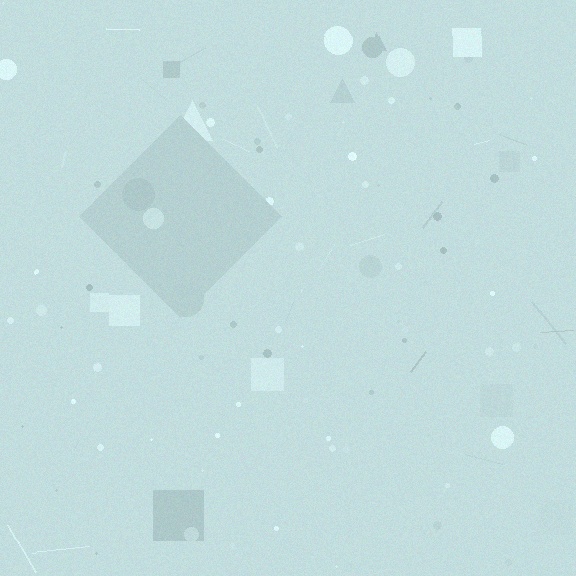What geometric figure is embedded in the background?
A diamond is embedded in the background.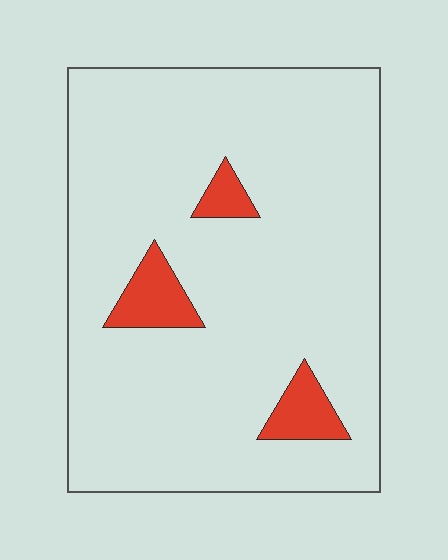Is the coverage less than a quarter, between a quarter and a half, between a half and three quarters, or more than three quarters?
Less than a quarter.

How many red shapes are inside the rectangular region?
3.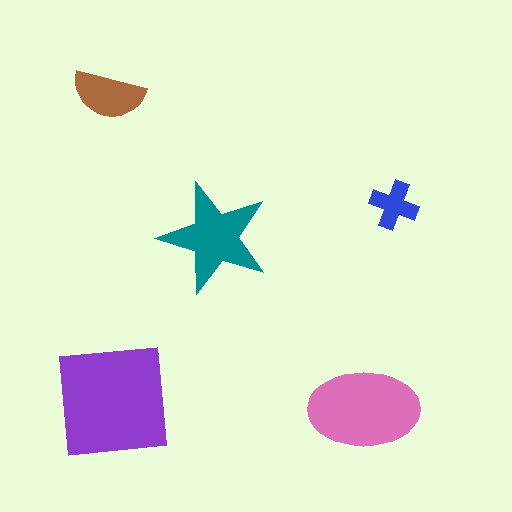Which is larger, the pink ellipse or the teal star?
The pink ellipse.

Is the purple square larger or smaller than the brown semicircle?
Larger.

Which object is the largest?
The purple square.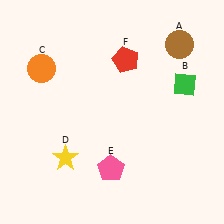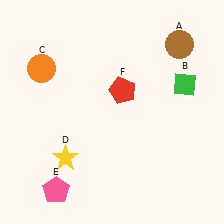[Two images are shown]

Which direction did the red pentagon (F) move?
The red pentagon (F) moved down.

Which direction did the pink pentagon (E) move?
The pink pentagon (E) moved left.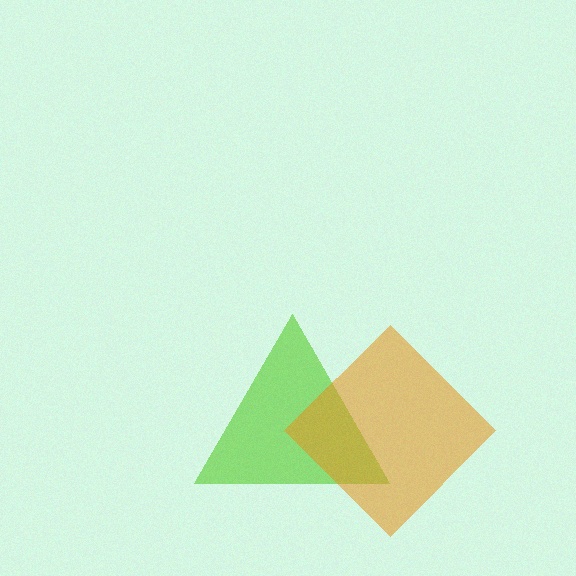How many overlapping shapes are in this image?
There are 2 overlapping shapes in the image.